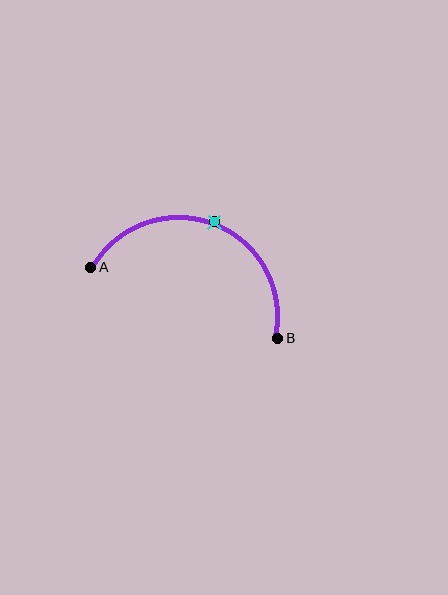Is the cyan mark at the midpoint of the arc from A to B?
Yes. The cyan mark lies on the arc at equal arc-length from both A and B — it is the arc midpoint.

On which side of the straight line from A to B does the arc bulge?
The arc bulges above the straight line connecting A and B.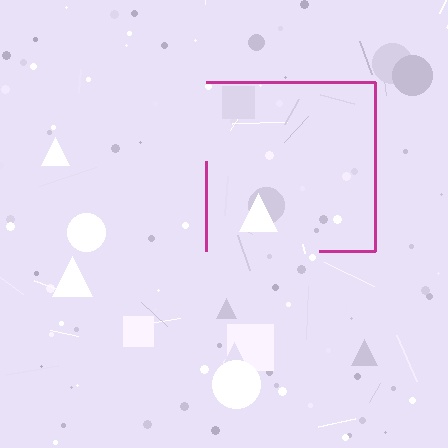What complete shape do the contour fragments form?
The contour fragments form a square.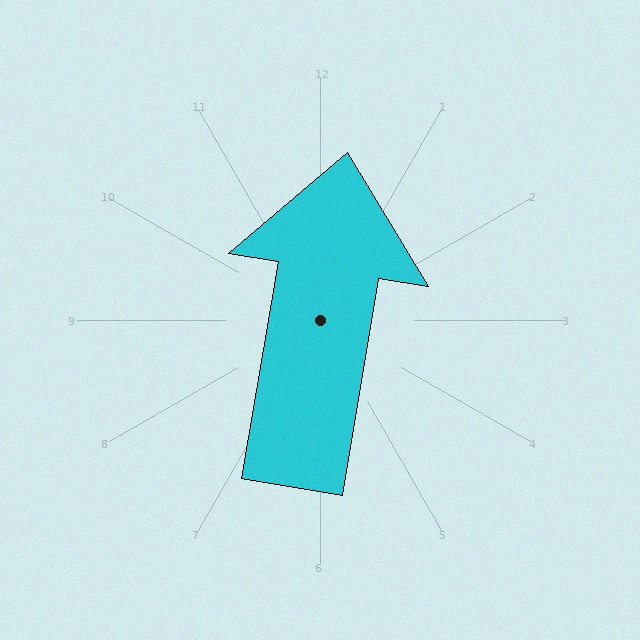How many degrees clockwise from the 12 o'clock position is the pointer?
Approximately 9 degrees.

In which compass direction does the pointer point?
North.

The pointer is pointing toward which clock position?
Roughly 12 o'clock.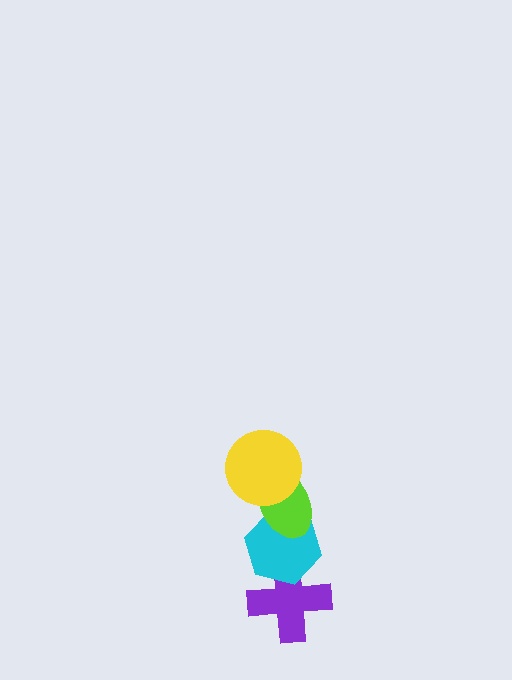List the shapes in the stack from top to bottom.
From top to bottom: the yellow circle, the lime ellipse, the cyan hexagon, the purple cross.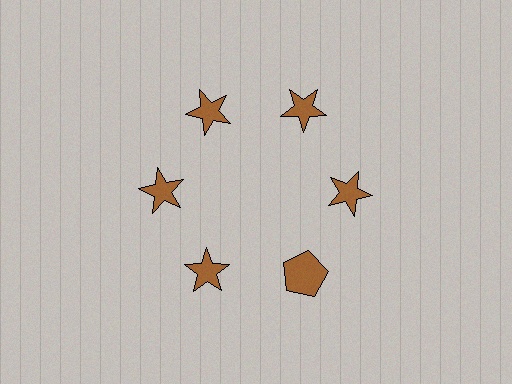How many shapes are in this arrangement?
There are 6 shapes arranged in a ring pattern.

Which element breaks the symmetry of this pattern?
The brown pentagon at roughly the 5 o'clock position breaks the symmetry. All other shapes are brown stars.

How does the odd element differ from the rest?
It has a different shape: pentagon instead of star.